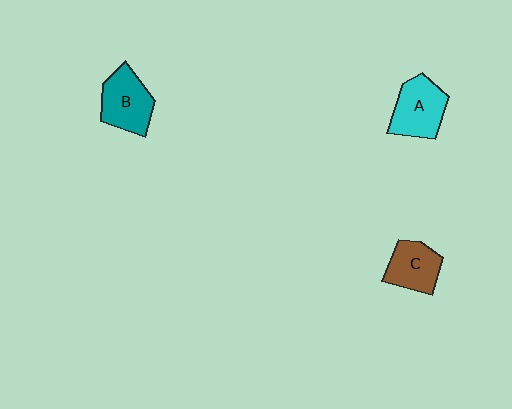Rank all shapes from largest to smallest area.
From largest to smallest: A (cyan), B (teal), C (brown).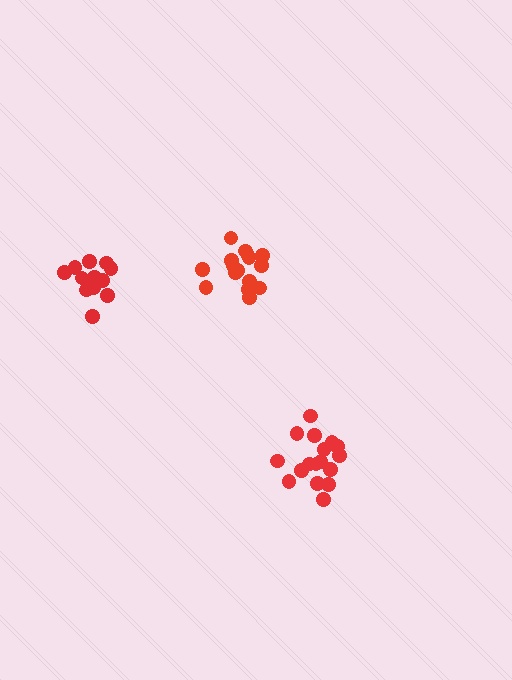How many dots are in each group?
Group 1: 13 dots, Group 2: 17 dots, Group 3: 17 dots (47 total).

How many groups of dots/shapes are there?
There are 3 groups.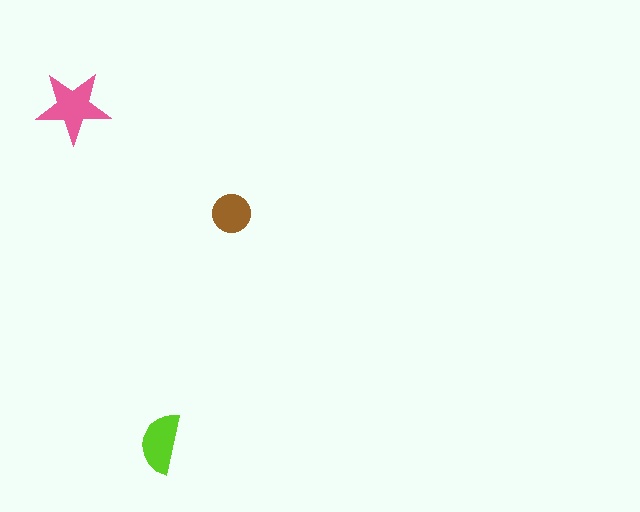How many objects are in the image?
There are 3 objects in the image.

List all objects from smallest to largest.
The brown circle, the lime semicircle, the pink star.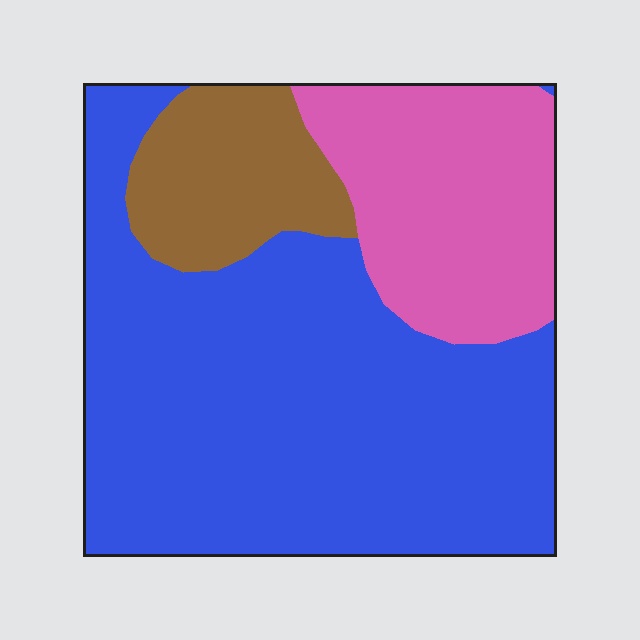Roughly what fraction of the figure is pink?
Pink covers 24% of the figure.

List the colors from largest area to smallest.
From largest to smallest: blue, pink, brown.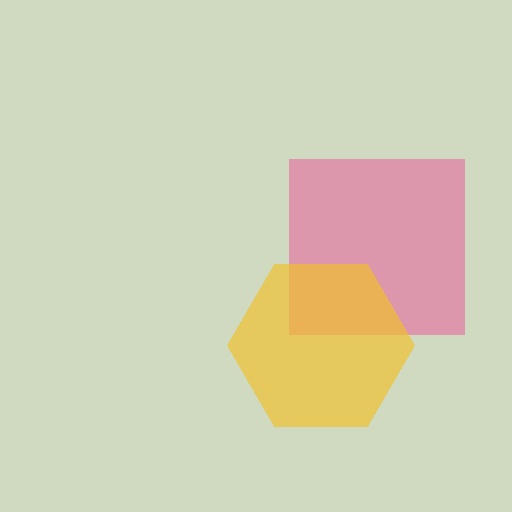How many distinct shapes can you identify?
There are 2 distinct shapes: a pink square, a yellow hexagon.